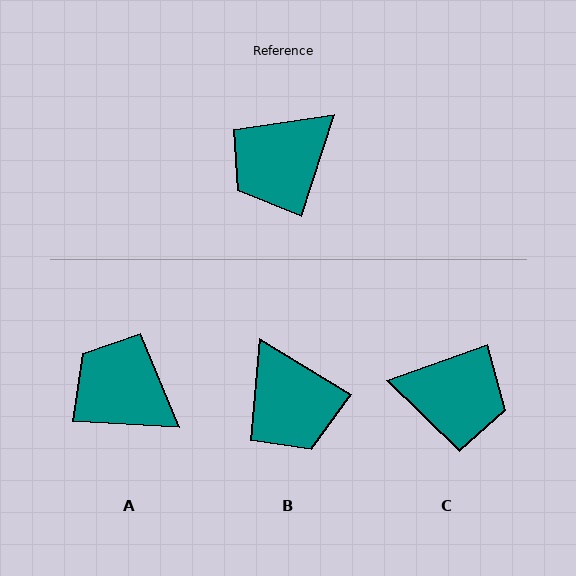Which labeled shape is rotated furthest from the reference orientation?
C, about 127 degrees away.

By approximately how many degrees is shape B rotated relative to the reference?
Approximately 76 degrees counter-clockwise.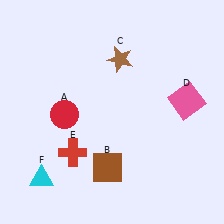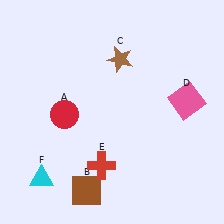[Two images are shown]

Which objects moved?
The objects that moved are: the brown square (B), the red cross (E).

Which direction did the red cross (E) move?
The red cross (E) moved right.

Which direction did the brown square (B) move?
The brown square (B) moved down.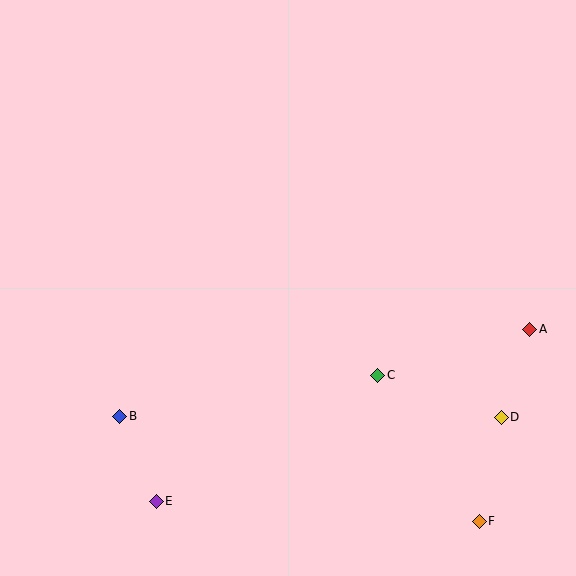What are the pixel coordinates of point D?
Point D is at (501, 417).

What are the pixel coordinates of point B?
Point B is at (120, 416).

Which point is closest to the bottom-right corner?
Point F is closest to the bottom-right corner.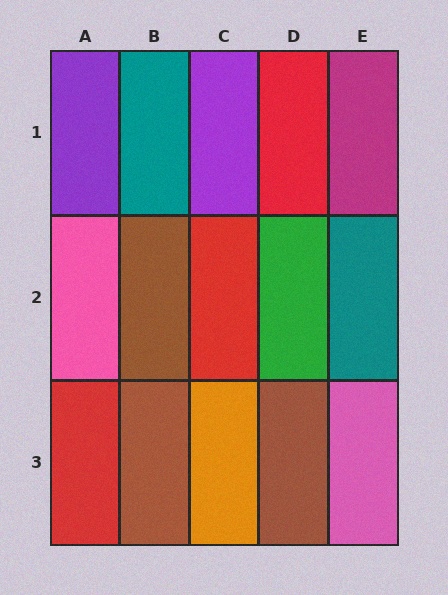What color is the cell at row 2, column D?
Green.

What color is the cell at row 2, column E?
Teal.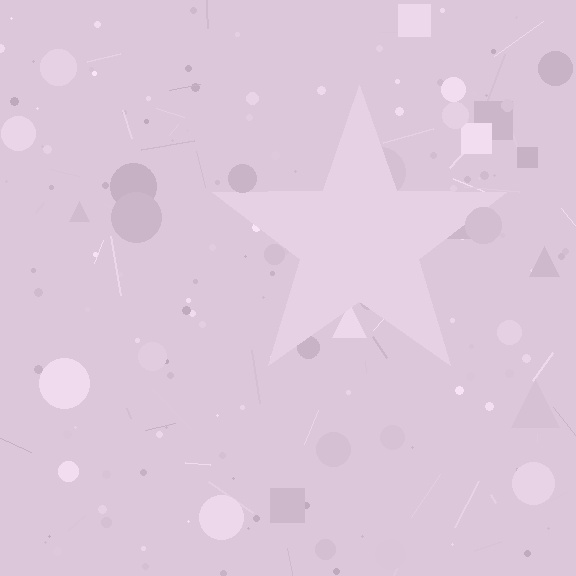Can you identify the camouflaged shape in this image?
The camouflaged shape is a star.